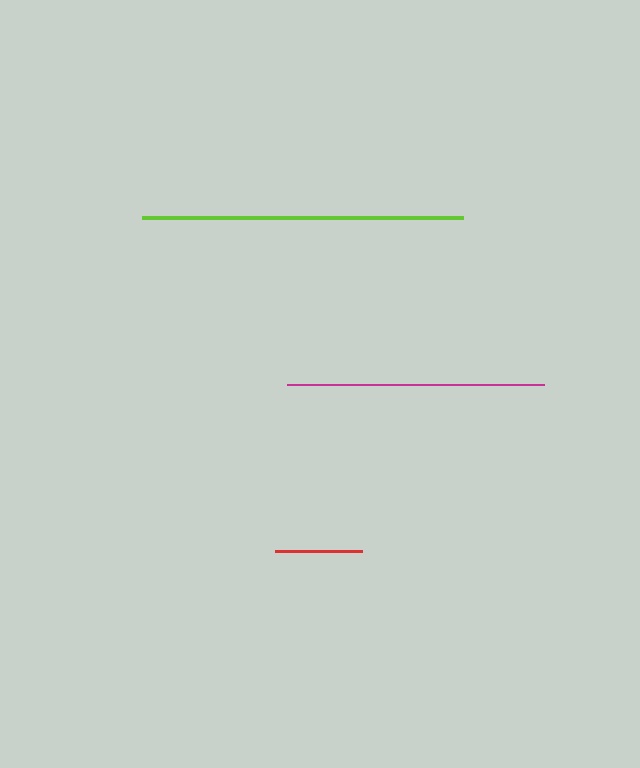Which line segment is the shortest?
The red line is the shortest at approximately 87 pixels.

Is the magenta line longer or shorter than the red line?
The magenta line is longer than the red line.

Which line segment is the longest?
The lime line is the longest at approximately 321 pixels.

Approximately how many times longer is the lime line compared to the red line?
The lime line is approximately 3.7 times the length of the red line.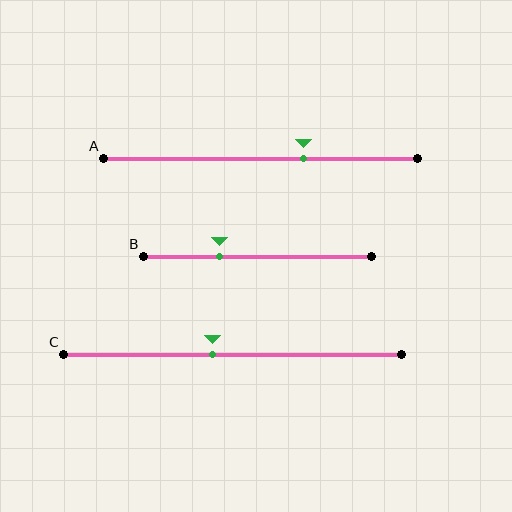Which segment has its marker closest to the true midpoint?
Segment C has its marker closest to the true midpoint.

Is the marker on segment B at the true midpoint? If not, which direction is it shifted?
No, the marker on segment B is shifted to the left by about 17% of the segment length.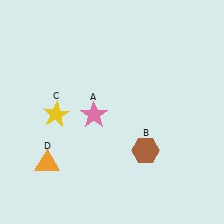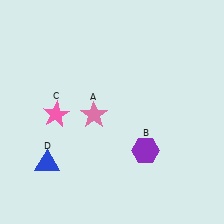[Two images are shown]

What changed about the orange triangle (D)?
In Image 1, D is orange. In Image 2, it changed to blue.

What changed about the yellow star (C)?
In Image 1, C is yellow. In Image 2, it changed to pink.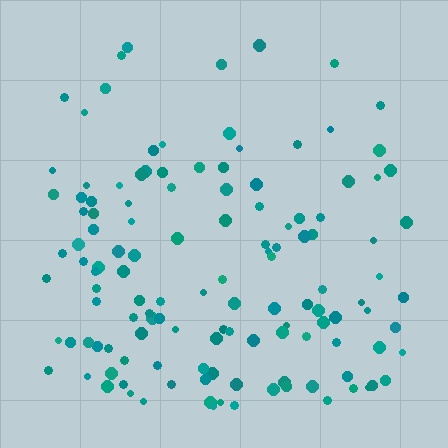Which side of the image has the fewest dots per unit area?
The top.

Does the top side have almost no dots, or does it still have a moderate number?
Still a moderate number, just noticeably fewer than the bottom.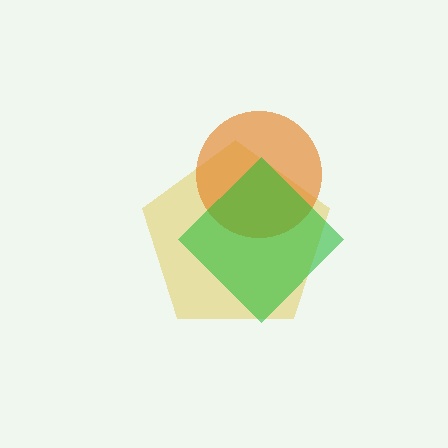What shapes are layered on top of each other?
The layered shapes are: a yellow pentagon, an orange circle, a green diamond.